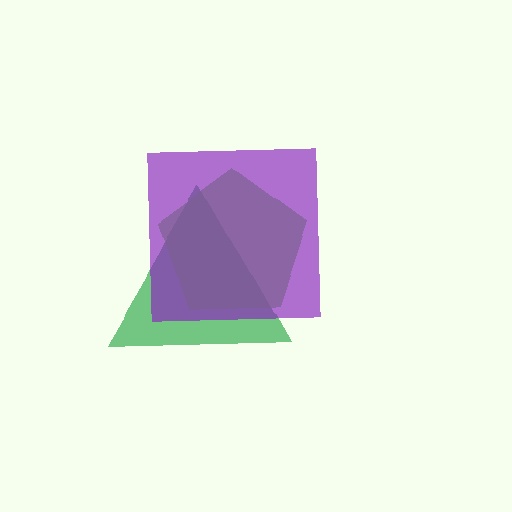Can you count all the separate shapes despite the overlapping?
Yes, there are 3 separate shapes.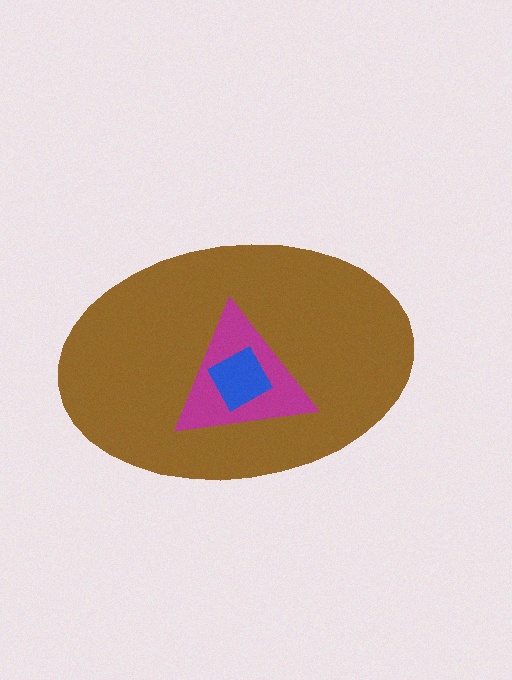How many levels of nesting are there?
3.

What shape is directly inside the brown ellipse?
The magenta triangle.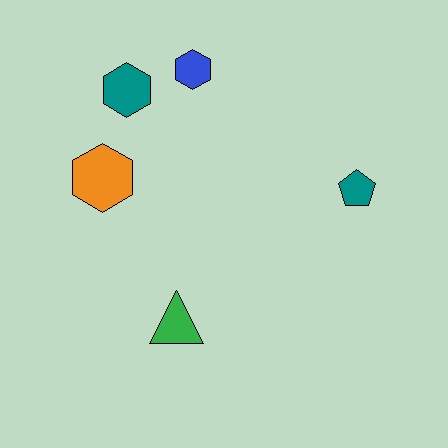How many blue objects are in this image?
There is 1 blue object.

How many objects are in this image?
There are 5 objects.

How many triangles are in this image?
There is 1 triangle.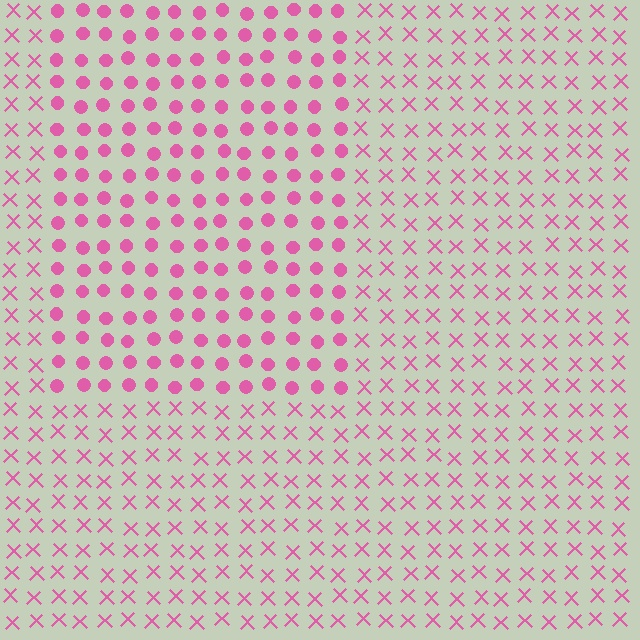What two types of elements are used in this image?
The image uses circles inside the rectangle region and X marks outside it.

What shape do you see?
I see a rectangle.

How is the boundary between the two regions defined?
The boundary is defined by a change in element shape: circles inside vs. X marks outside. All elements share the same color and spacing.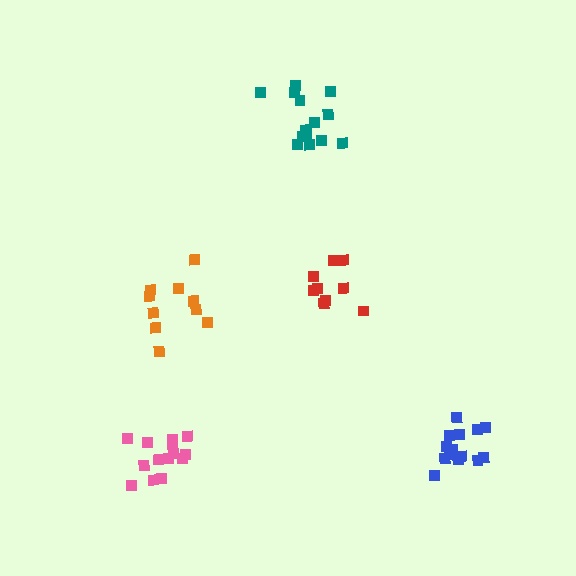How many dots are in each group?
Group 1: 9 dots, Group 2: 10 dots, Group 3: 14 dots, Group 4: 14 dots, Group 5: 14 dots (61 total).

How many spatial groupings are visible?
There are 5 spatial groupings.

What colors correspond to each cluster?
The clusters are colored: red, orange, blue, teal, pink.